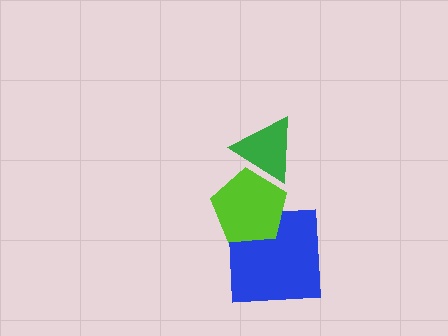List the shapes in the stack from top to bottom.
From top to bottom: the green triangle, the lime pentagon, the blue square.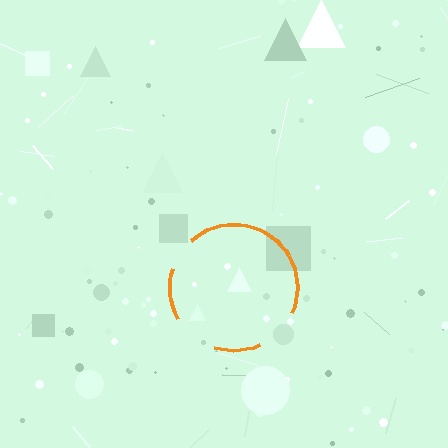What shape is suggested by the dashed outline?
The dashed outline suggests a circle.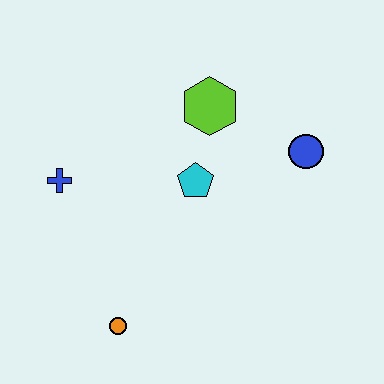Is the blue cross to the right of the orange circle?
No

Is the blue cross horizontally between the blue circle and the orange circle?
No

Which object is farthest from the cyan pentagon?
The orange circle is farthest from the cyan pentagon.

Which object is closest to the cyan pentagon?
The lime hexagon is closest to the cyan pentagon.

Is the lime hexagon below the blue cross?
No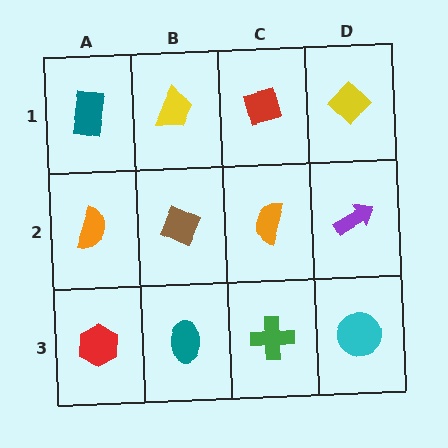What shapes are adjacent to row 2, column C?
A red diamond (row 1, column C), a green cross (row 3, column C), a brown diamond (row 2, column B), a purple arrow (row 2, column D).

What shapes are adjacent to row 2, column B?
A yellow trapezoid (row 1, column B), a teal ellipse (row 3, column B), an orange semicircle (row 2, column A), an orange semicircle (row 2, column C).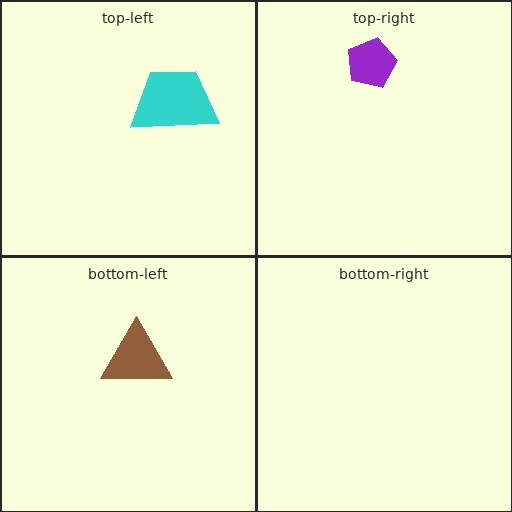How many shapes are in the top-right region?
1.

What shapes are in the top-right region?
The purple pentagon.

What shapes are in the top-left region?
The cyan trapezoid.